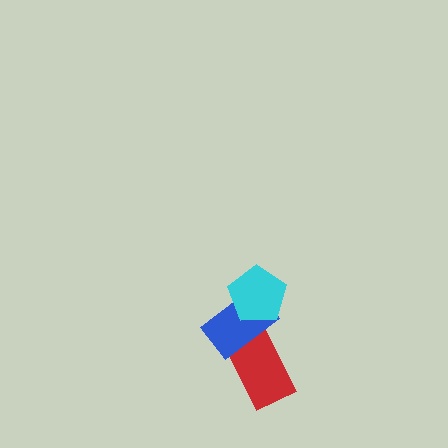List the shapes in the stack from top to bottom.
From top to bottom: the cyan pentagon, the blue rectangle, the red rectangle.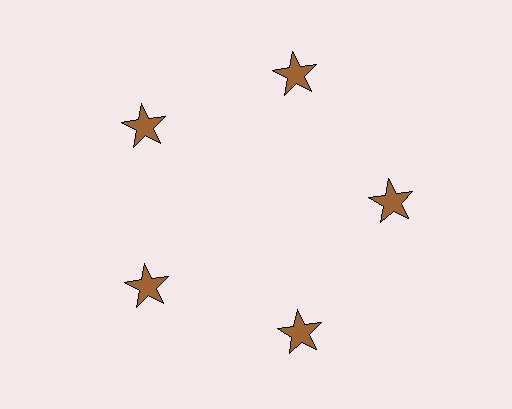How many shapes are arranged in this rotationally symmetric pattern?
There are 5 shapes, arranged in 5 groups of 1.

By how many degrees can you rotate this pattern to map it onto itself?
The pattern maps onto itself every 72 degrees of rotation.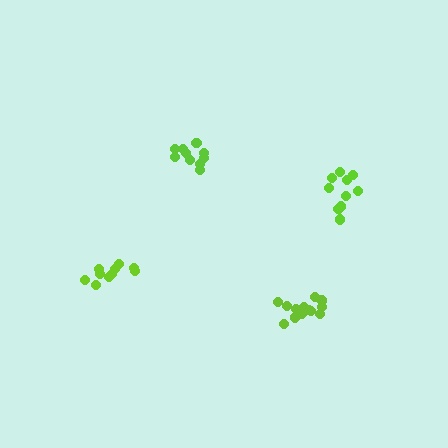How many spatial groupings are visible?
There are 4 spatial groupings.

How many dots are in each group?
Group 1: 10 dots, Group 2: 10 dots, Group 3: 13 dots, Group 4: 10 dots (43 total).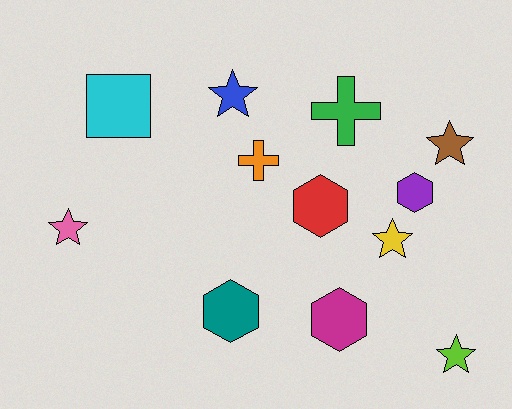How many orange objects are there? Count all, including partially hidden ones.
There is 1 orange object.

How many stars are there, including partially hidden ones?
There are 5 stars.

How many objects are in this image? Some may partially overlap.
There are 12 objects.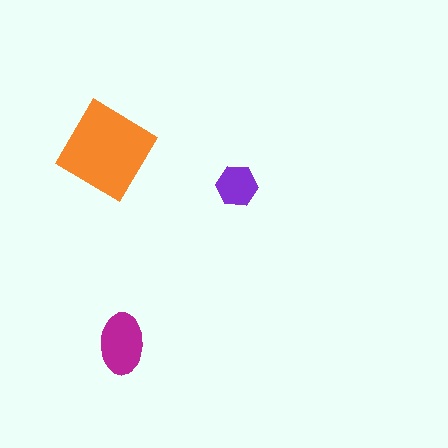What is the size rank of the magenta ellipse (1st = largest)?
2nd.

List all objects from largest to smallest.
The orange diamond, the magenta ellipse, the purple hexagon.